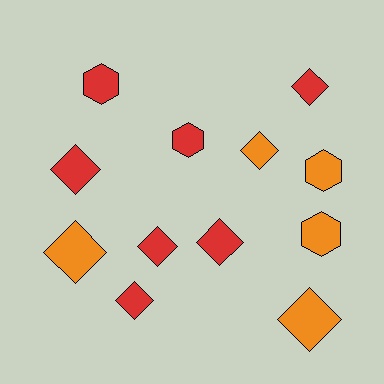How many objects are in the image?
There are 12 objects.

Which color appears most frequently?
Red, with 7 objects.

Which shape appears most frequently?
Diamond, with 8 objects.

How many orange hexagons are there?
There are 2 orange hexagons.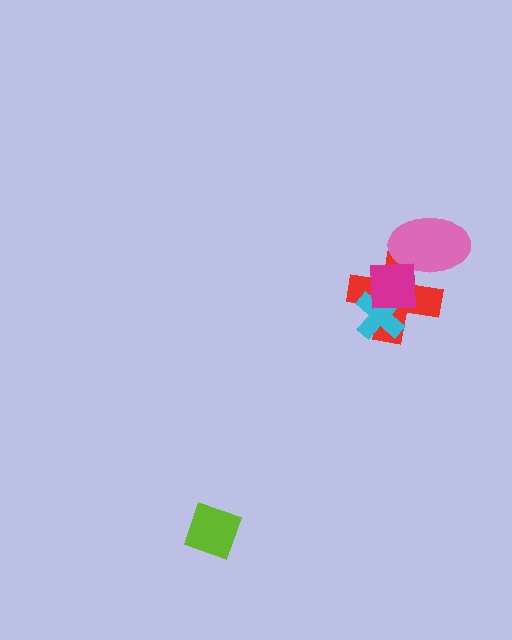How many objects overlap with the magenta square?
3 objects overlap with the magenta square.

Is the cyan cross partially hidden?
Yes, it is partially covered by another shape.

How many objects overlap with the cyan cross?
2 objects overlap with the cyan cross.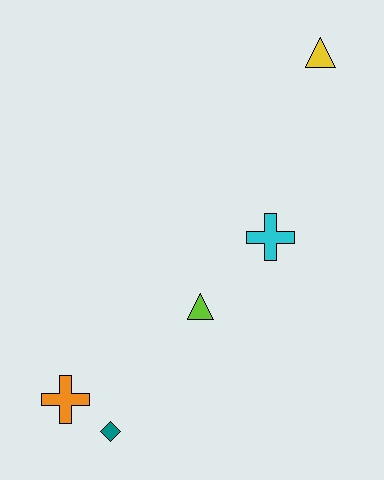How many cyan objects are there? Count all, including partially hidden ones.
There is 1 cyan object.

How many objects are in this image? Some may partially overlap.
There are 5 objects.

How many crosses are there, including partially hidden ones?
There are 2 crosses.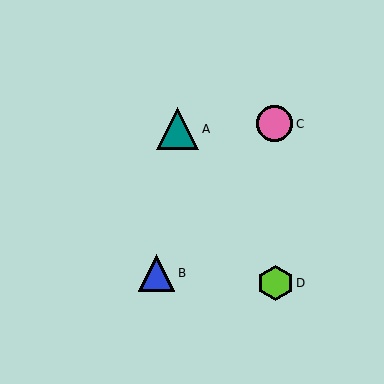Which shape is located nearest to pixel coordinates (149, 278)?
The blue triangle (labeled B) at (157, 273) is nearest to that location.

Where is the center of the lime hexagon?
The center of the lime hexagon is at (276, 283).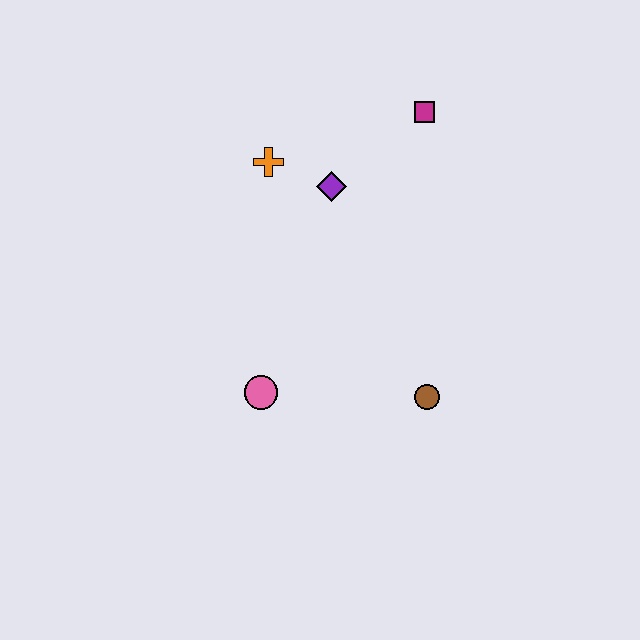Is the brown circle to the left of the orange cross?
No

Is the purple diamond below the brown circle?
No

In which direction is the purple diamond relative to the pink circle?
The purple diamond is above the pink circle.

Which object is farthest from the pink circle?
The magenta square is farthest from the pink circle.